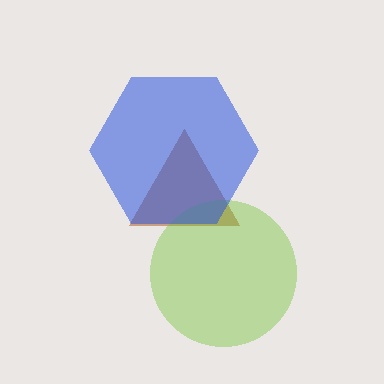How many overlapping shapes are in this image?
There are 3 overlapping shapes in the image.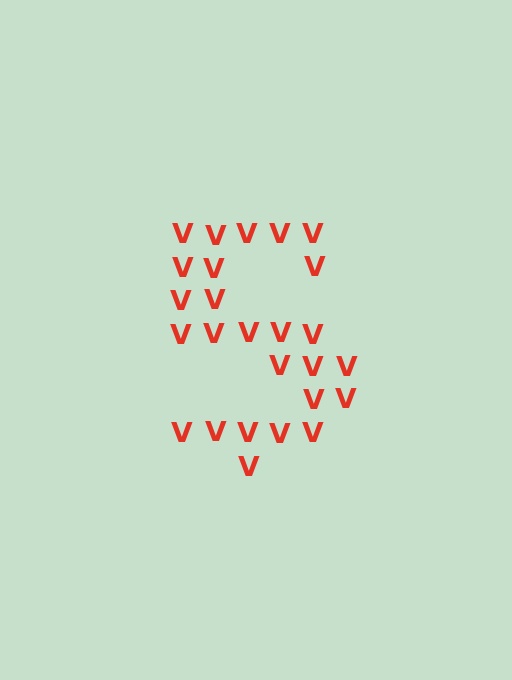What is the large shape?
The large shape is the letter S.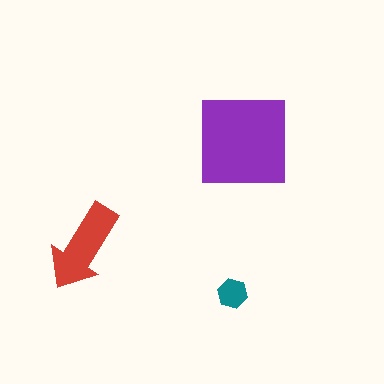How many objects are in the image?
There are 3 objects in the image.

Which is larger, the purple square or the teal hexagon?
The purple square.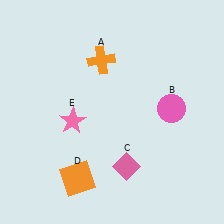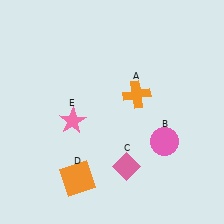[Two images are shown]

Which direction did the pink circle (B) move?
The pink circle (B) moved down.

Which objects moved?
The objects that moved are: the orange cross (A), the pink circle (B).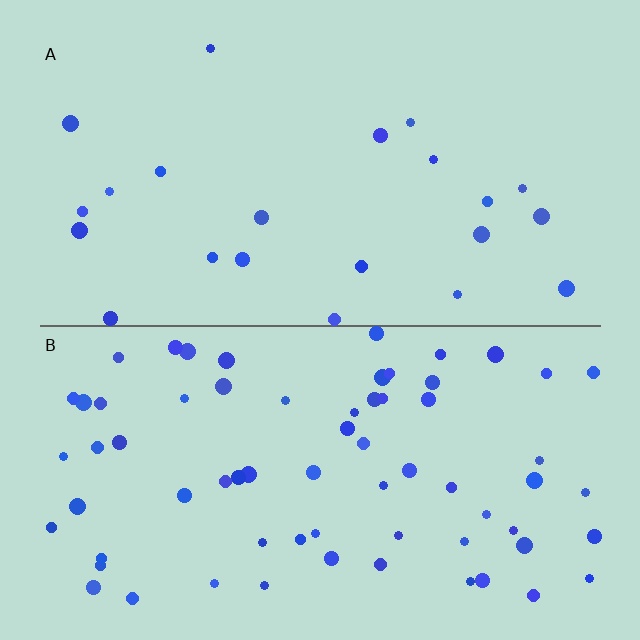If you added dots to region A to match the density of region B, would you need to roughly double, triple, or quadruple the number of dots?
Approximately triple.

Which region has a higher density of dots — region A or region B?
B (the bottom).